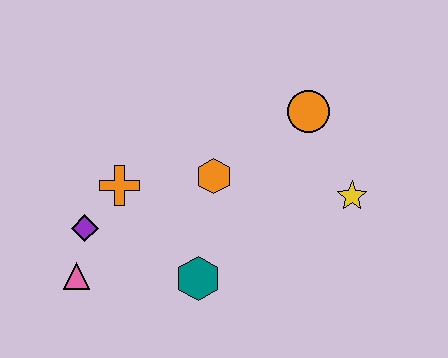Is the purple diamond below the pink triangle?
No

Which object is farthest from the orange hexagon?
The pink triangle is farthest from the orange hexagon.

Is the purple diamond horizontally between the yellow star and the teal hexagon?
No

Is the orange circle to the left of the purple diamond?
No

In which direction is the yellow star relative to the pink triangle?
The yellow star is to the right of the pink triangle.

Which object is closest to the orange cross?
The purple diamond is closest to the orange cross.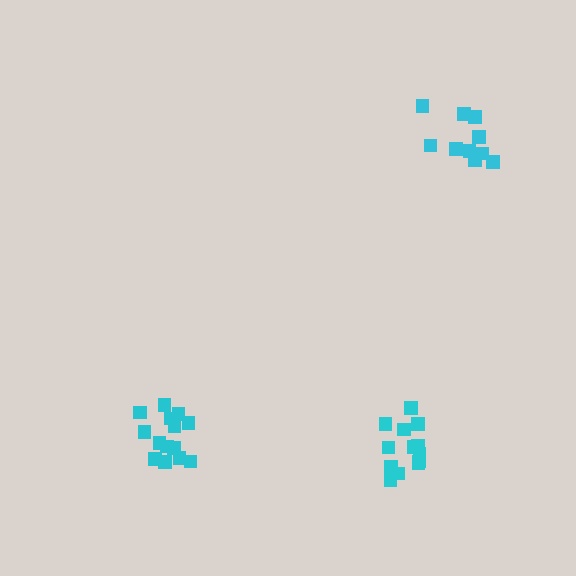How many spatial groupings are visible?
There are 3 spatial groupings.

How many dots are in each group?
Group 1: 15 dots, Group 2: 13 dots, Group 3: 10 dots (38 total).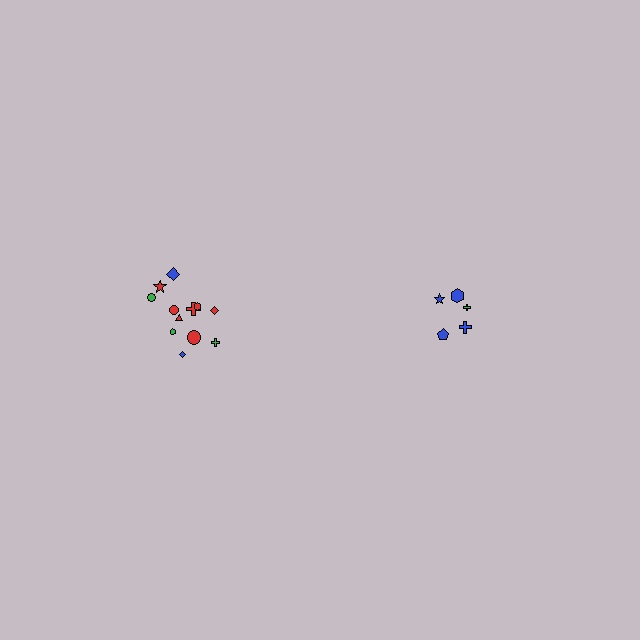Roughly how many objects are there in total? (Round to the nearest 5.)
Roughly 15 objects in total.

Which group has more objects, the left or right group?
The left group.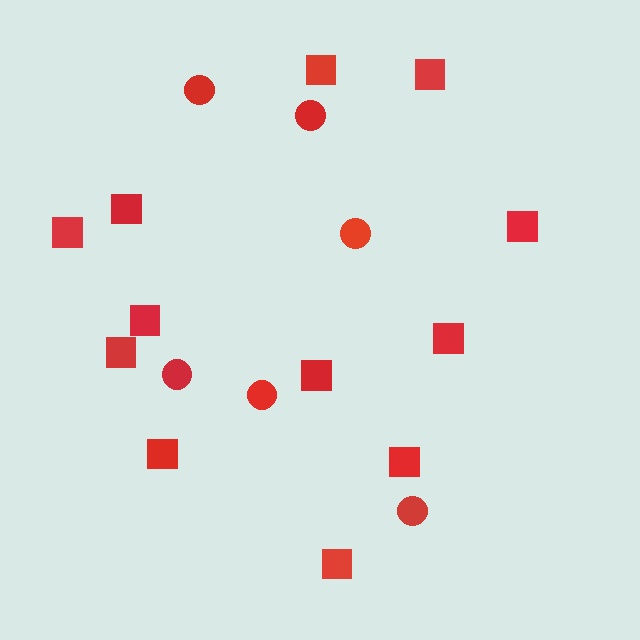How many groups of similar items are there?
There are 2 groups: one group of squares (12) and one group of circles (6).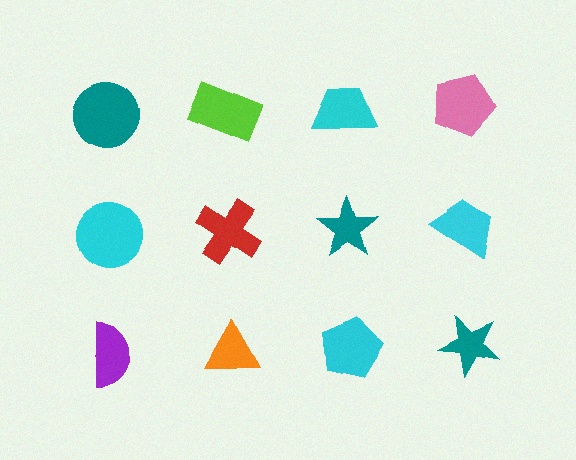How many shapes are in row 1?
4 shapes.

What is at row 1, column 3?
A cyan trapezoid.